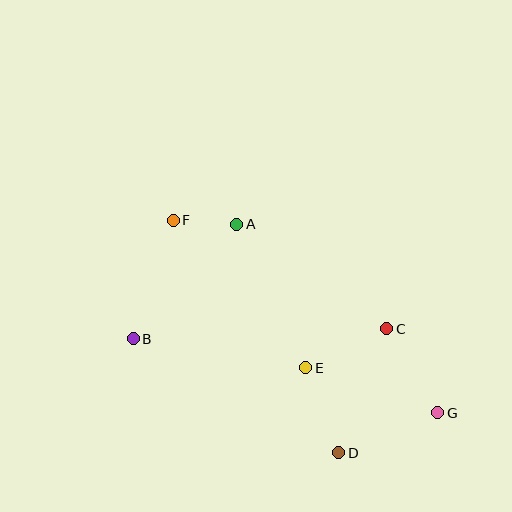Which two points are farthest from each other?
Points F and G are farthest from each other.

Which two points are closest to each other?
Points A and F are closest to each other.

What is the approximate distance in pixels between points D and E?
The distance between D and E is approximately 91 pixels.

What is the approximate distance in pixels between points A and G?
The distance between A and G is approximately 276 pixels.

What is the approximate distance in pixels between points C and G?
The distance between C and G is approximately 98 pixels.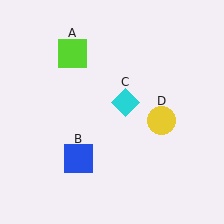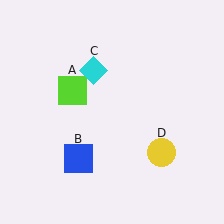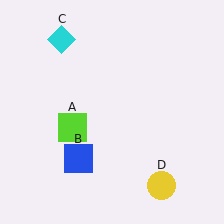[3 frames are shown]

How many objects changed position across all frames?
3 objects changed position: lime square (object A), cyan diamond (object C), yellow circle (object D).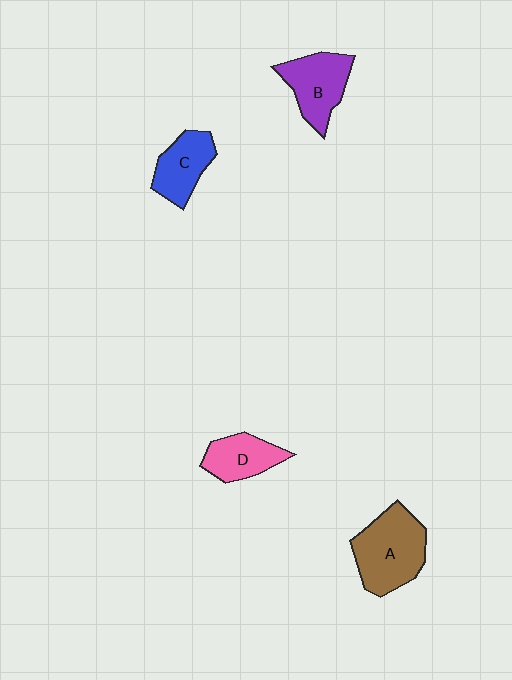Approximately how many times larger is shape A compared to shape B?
Approximately 1.3 times.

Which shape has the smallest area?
Shape D (pink).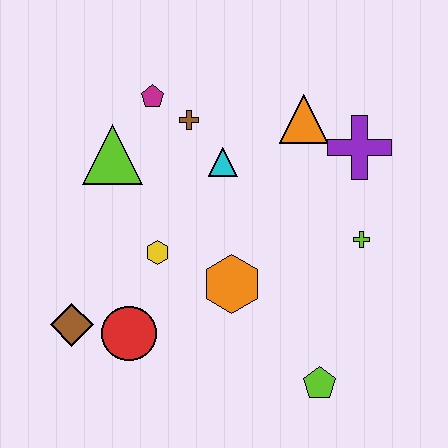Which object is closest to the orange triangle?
The purple cross is closest to the orange triangle.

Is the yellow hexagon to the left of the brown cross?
Yes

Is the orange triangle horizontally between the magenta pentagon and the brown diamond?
No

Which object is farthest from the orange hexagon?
The magenta pentagon is farthest from the orange hexagon.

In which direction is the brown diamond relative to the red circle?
The brown diamond is to the left of the red circle.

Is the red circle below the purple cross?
Yes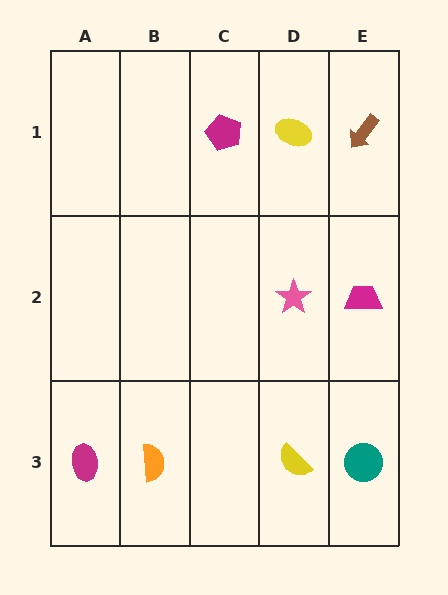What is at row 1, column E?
A brown arrow.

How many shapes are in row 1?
3 shapes.